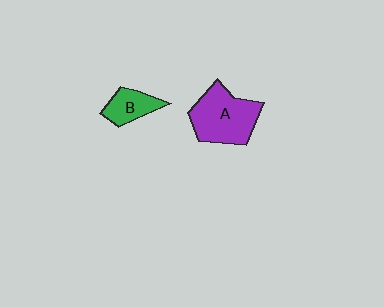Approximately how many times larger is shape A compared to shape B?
Approximately 2.1 times.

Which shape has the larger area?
Shape A (purple).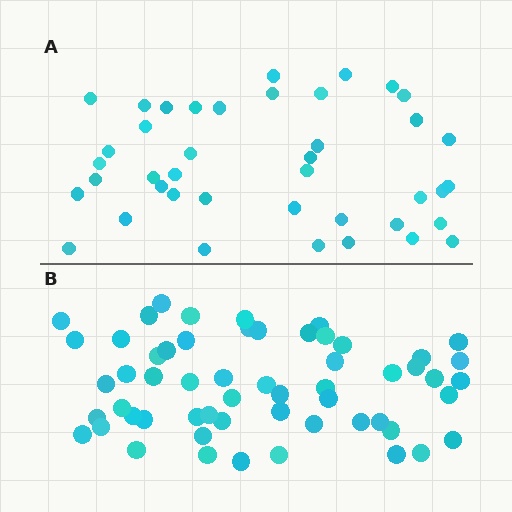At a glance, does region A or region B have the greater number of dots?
Region B (the bottom region) has more dots.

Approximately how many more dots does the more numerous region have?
Region B has approximately 15 more dots than region A.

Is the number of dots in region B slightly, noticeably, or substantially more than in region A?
Region B has noticeably more, but not dramatically so. The ratio is roughly 1.4 to 1.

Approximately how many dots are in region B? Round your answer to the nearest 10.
About 60 dots. (The exact count is 57, which rounds to 60.)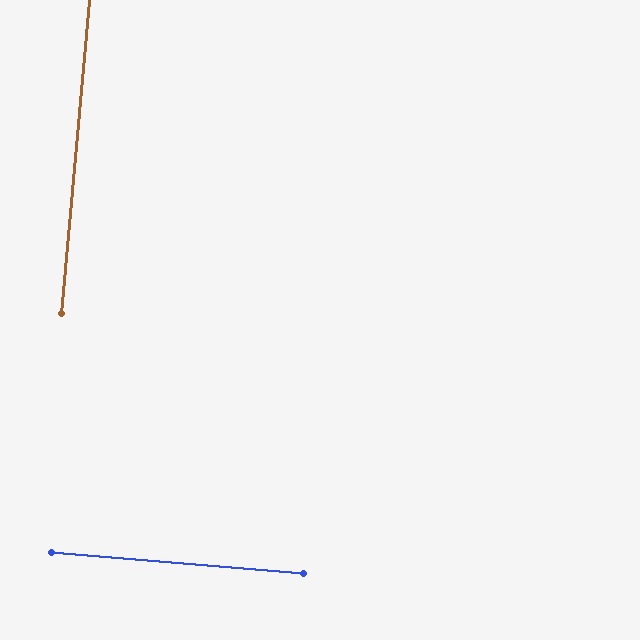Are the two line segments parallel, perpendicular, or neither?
Perpendicular — they meet at approximately 90°.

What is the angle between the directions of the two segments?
Approximately 90 degrees.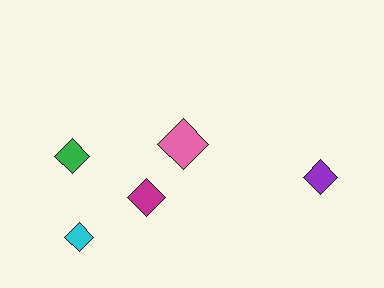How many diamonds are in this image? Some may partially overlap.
There are 5 diamonds.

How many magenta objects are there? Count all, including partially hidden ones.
There is 1 magenta object.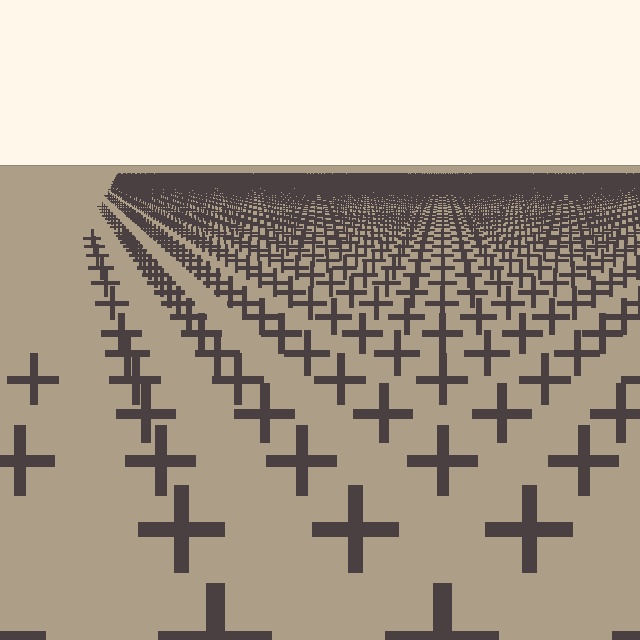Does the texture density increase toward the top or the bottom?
Density increases toward the top.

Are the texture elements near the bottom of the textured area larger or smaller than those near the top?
Larger. Near the bottom, elements are closer to the viewer and appear at a bigger on-screen size.